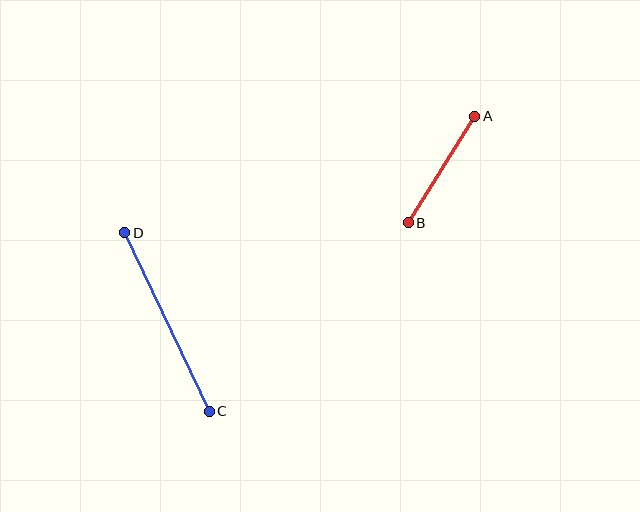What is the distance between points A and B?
The distance is approximately 126 pixels.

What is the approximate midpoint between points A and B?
The midpoint is at approximately (441, 170) pixels.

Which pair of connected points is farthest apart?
Points C and D are farthest apart.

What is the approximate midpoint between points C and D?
The midpoint is at approximately (167, 322) pixels.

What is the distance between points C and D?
The distance is approximately 197 pixels.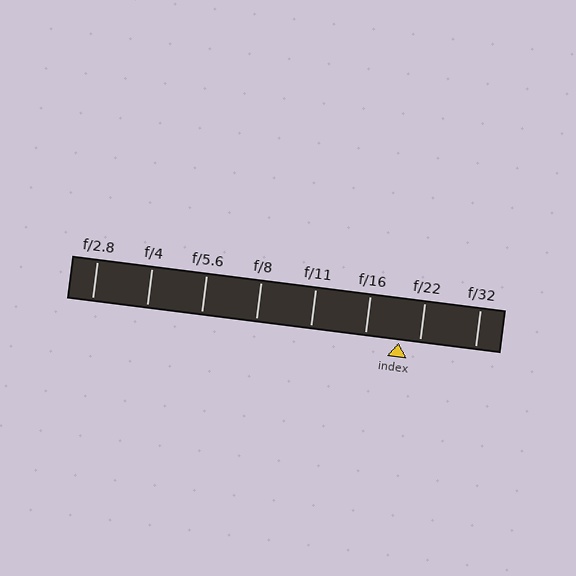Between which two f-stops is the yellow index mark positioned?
The index mark is between f/16 and f/22.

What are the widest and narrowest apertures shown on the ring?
The widest aperture shown is f/2.8 and the narrowest is f/32.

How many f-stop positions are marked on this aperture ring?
There are 8 f-stop positions marked.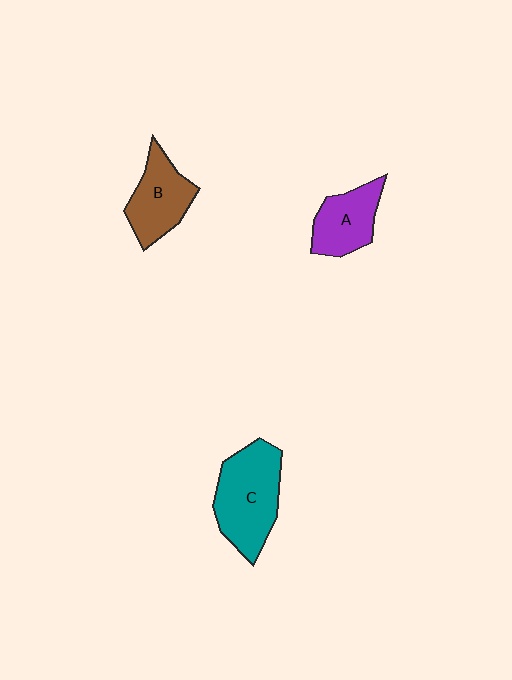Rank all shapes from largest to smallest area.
From largest to smallest: C (teal), B (brown), A (purple).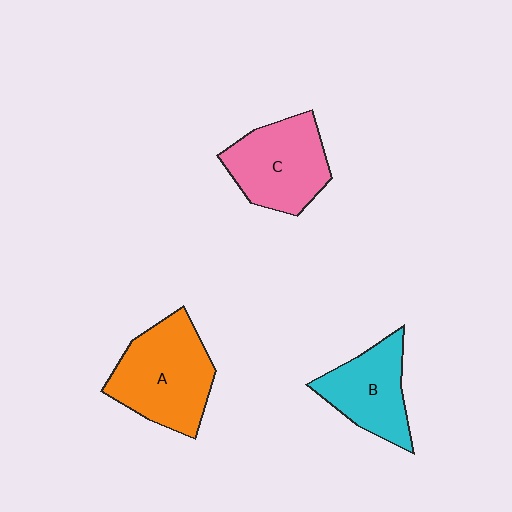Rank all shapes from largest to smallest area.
From largest to smallest: A (orange), C (pink), B (cyan).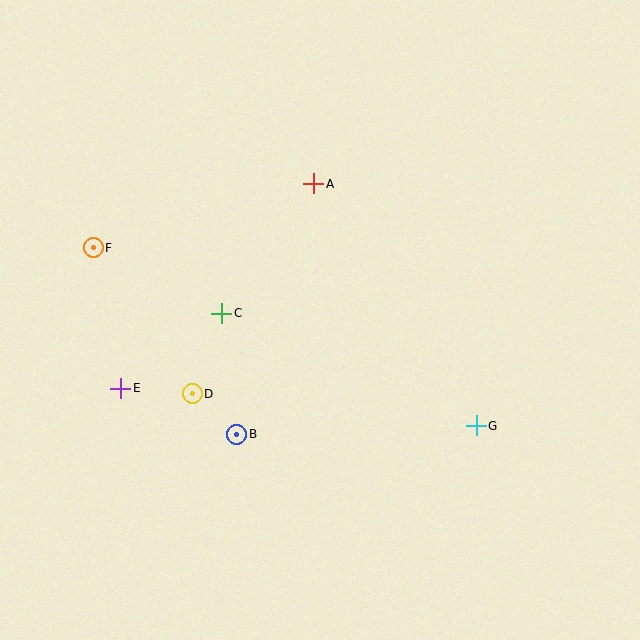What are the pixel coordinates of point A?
Point A is at (314, 184).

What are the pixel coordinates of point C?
Point C is at (222, 313).